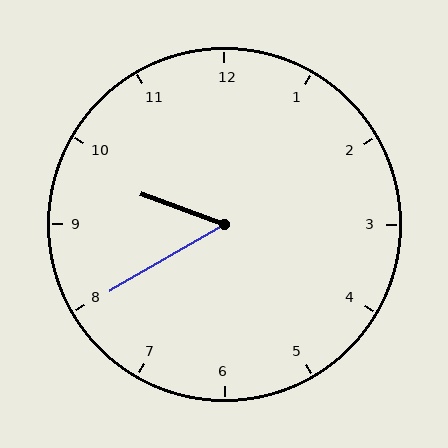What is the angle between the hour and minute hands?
Approximately 50 degrees.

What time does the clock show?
9:40.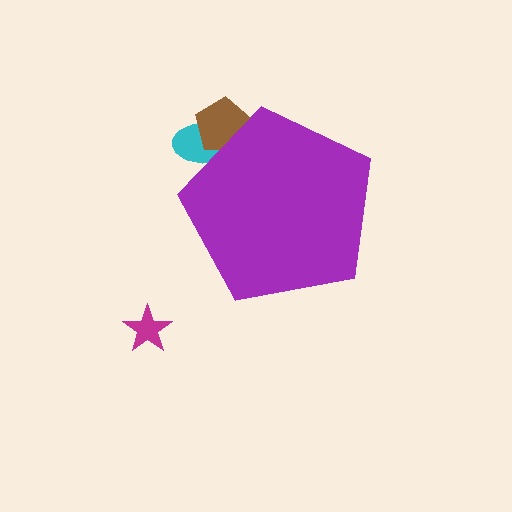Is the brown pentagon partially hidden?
Yes, the brown pentagon is partially hidden behind the purple pentagon.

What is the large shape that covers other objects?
A purple pentagon.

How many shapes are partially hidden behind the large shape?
2 shapes are partially hidden.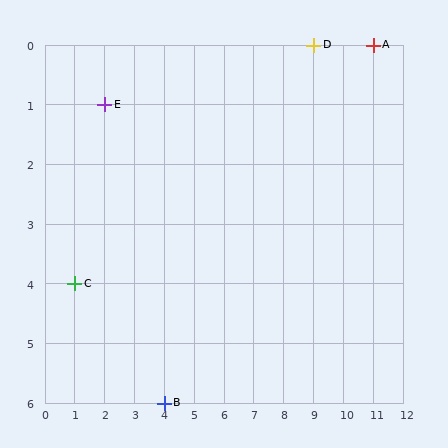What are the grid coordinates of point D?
Point D is at grid coordinates (9, 0).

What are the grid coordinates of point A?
Point A is at grid coordinates (11, 0).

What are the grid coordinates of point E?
Point E is at grid coordinates (2, 1).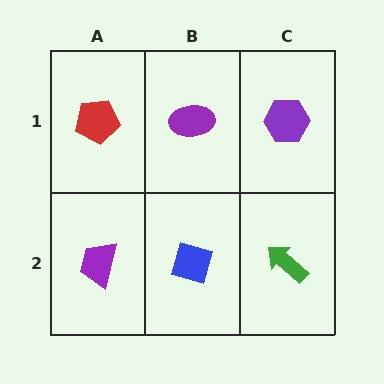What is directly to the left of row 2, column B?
A purple trapezoid.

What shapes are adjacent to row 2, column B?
A purple ellipse (row 1, column B), a purple trapezoid (row 2, column A), a green arrow (row 2, column C).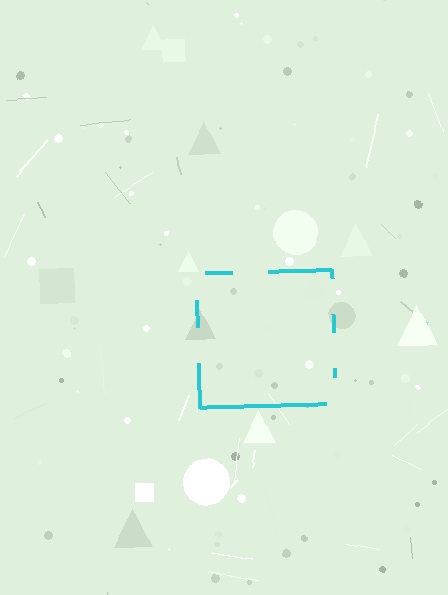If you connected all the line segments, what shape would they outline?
They would outline a square.